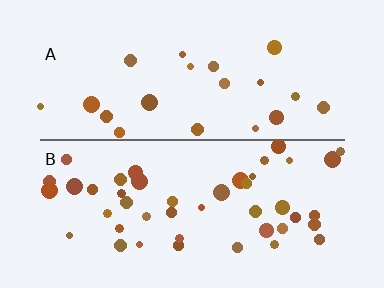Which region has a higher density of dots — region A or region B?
B (the bottom).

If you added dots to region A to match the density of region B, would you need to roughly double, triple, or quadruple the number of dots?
Approximately double.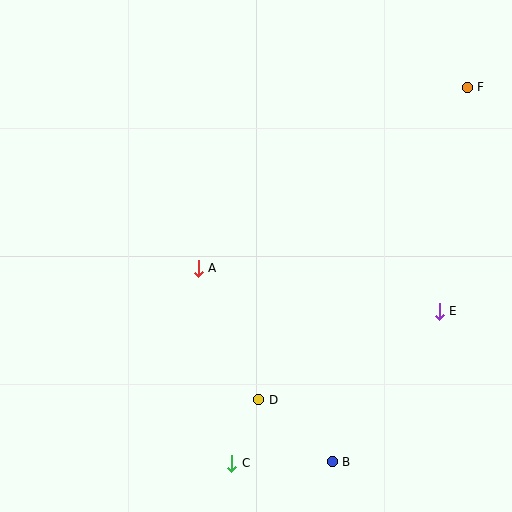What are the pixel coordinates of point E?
Point E is at (439, 311).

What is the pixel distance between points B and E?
The distance between B and E is 184 pixels.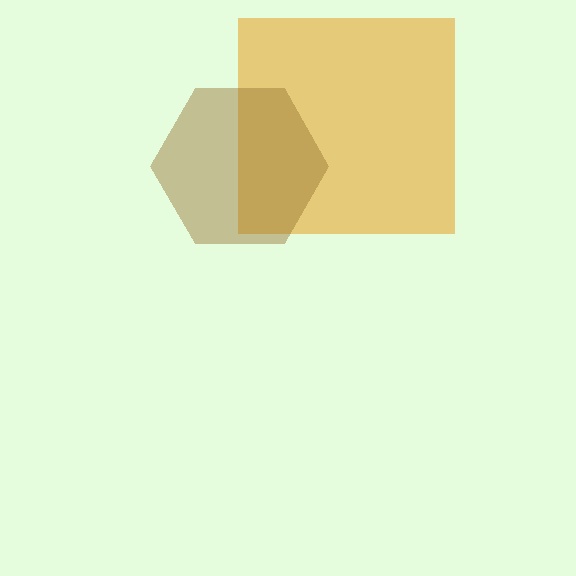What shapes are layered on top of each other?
The layered shapes are: an orange square, a brown hexagon.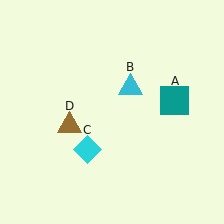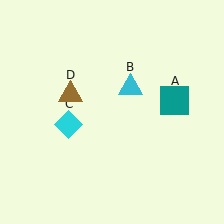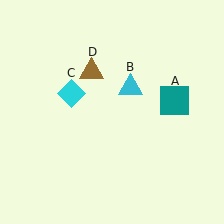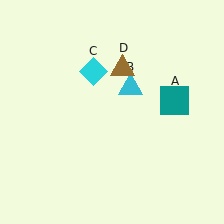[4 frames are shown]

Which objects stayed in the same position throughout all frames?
Teal square (object A) and cyan triangle (object B) remained stationary.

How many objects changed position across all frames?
2 objects changed position: cyan diamond (object C), brown triangle (object D).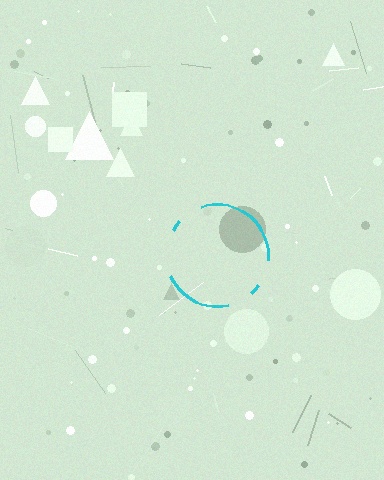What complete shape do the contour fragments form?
The contour fragments form a circle.